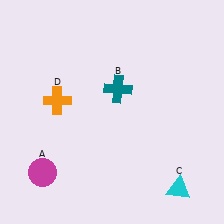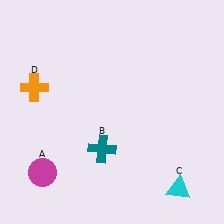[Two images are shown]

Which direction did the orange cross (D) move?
The orange cross (D) moved left.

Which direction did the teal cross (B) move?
The teal cross (B) moved down.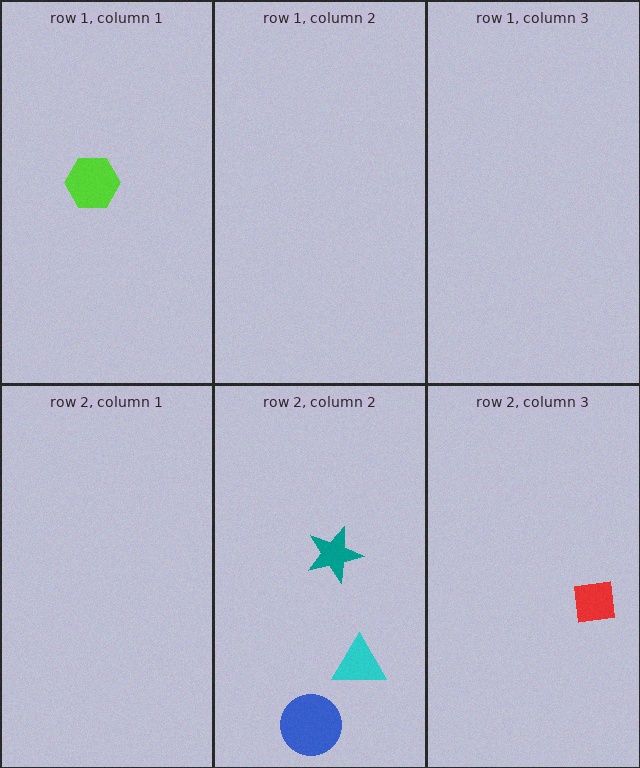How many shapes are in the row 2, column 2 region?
3.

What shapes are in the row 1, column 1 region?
The lime hexagon.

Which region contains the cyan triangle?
The row 2, column 2 region.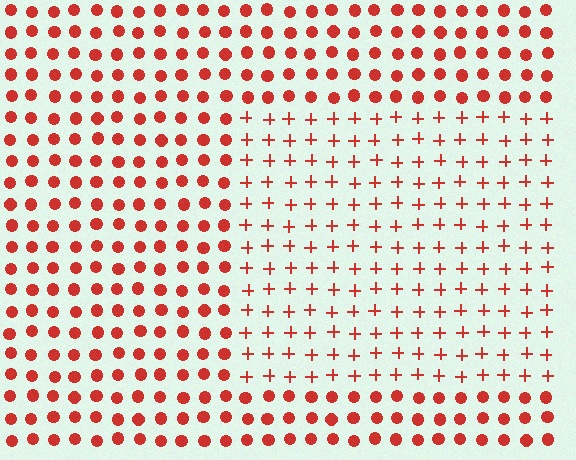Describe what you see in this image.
The image is filled with small red elements arranged in a uniform grid. A rectangle-shaped region contains plus signs, while the surrounding area contains circles. The boundary is defined purely by the change in element shape.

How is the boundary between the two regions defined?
The boundary is defined by a change in element shape: plus signs inside vs. circles outside. All elements share the same color and spacing.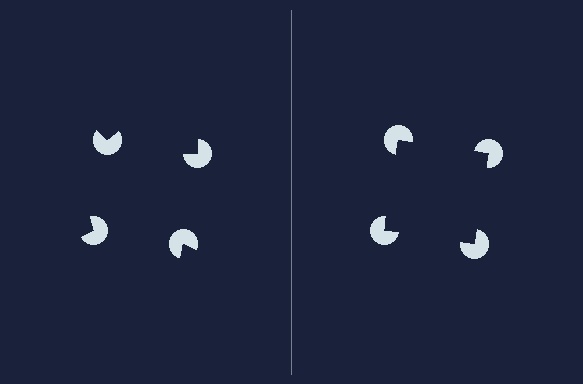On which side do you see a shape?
An illusory square appears on the right side. On the left side the wedge cuts are rotated, so no coherent shape forms.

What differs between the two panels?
The pac-man discs are positioned identically on both sides; only the wedge orientations differ. On the right they align to a square; on the left they are misaligned.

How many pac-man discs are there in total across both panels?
8 — 4 on each side.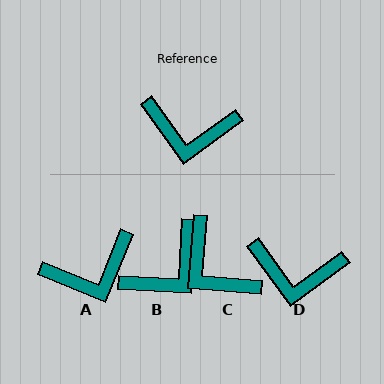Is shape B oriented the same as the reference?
No, it is off by about 51 degrees.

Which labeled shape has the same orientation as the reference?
D.